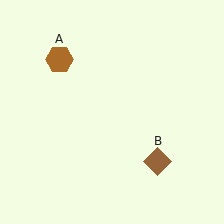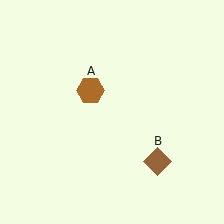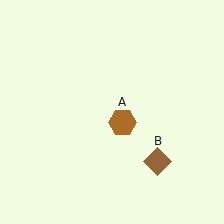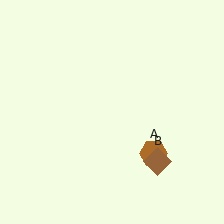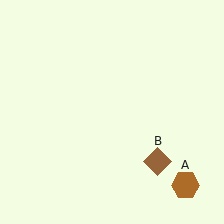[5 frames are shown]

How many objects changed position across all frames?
1 object changed position: brown hexagon (object A).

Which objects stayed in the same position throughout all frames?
Brown diamond (object B) remained stationary.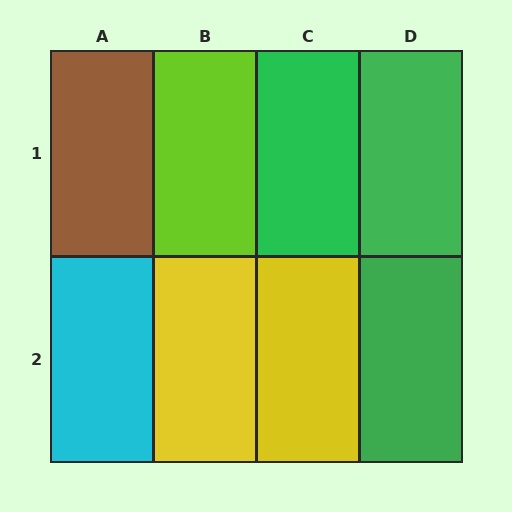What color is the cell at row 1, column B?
Lime.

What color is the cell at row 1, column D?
Green.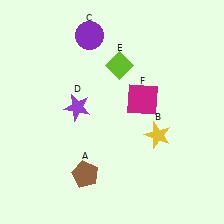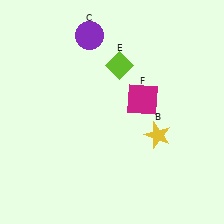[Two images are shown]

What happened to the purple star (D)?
The purple star (D) was removed in Image 2. It was in the top-left area of Image 1.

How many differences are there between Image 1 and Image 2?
There are 2 differences between the two images.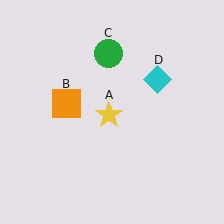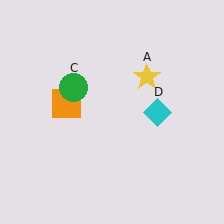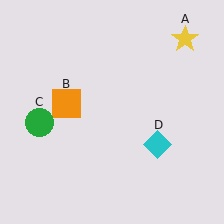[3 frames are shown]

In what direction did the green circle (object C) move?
The green circle (object C) moved down and to the left.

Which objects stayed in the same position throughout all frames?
Orange square (object B) remained stationary.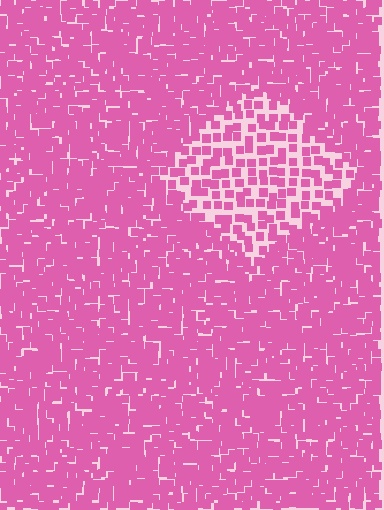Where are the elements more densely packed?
The elements are more densely packed outside the diamond boundary.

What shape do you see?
I see a diamond.